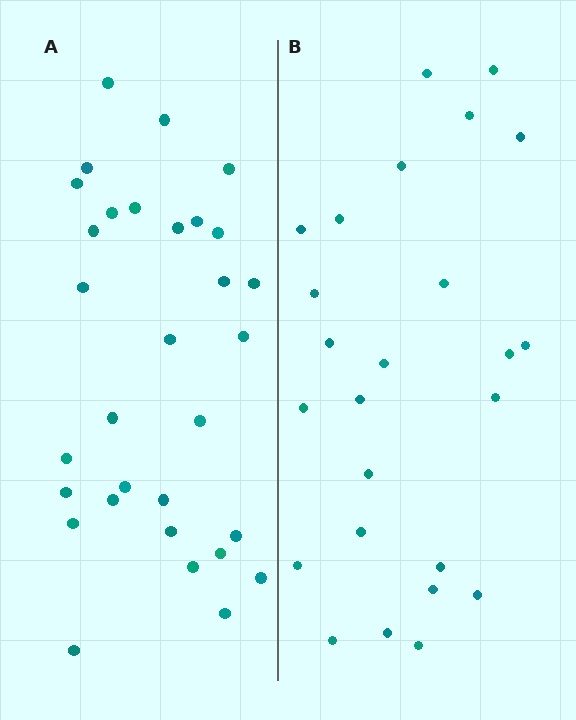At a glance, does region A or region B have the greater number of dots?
Region A (the left region) has more dots.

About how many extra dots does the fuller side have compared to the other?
Region A has about 6 more dots than region B.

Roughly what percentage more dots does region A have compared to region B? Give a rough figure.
About 25% more.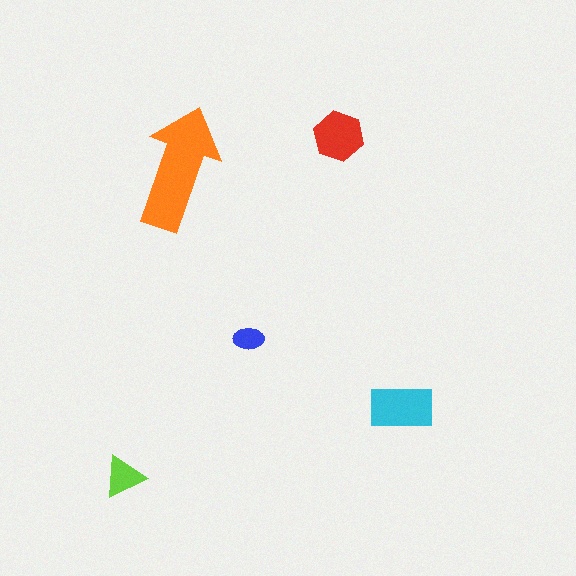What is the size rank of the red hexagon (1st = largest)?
3rd.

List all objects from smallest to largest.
The blue ellipse, the lime triangle, the red hexagon, the cyan rectangle, the orange arrow.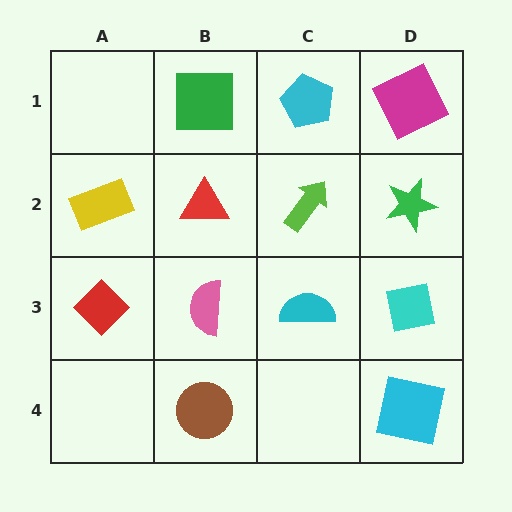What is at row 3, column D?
A cyan square.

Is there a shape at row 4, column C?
No, that cell is empty.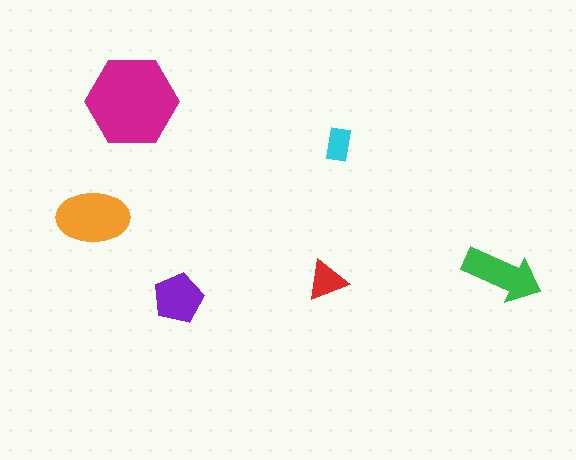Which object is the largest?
The magenta hexagon.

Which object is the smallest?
The cyan rectangle.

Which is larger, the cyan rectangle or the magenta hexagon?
The magenta hexagon.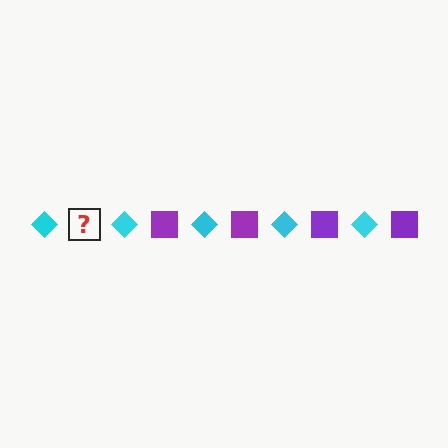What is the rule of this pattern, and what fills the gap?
The rule is that the pattern alternates between cyan diamond and purple square. The gap should be filled with a purple square.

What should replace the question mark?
The question mark should be replaced with a purple square.